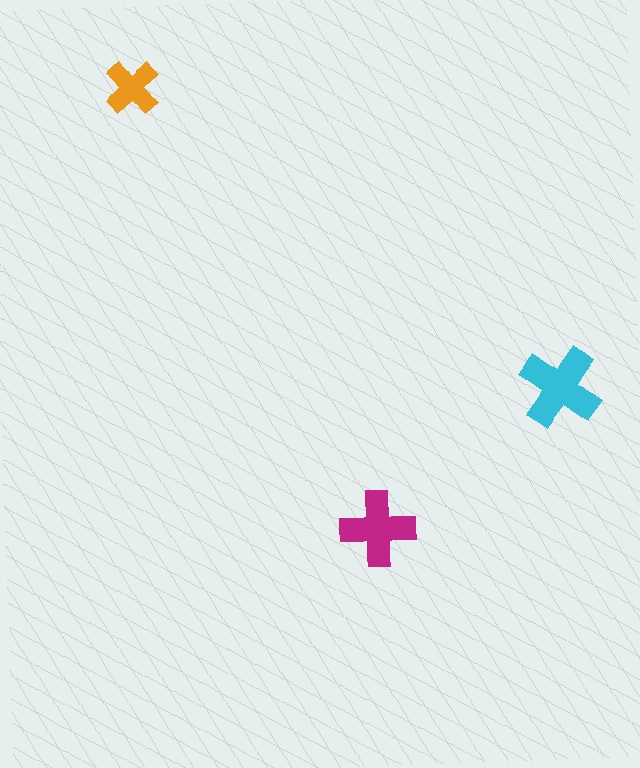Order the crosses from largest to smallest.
the cyan one, the magenta one, the orange one.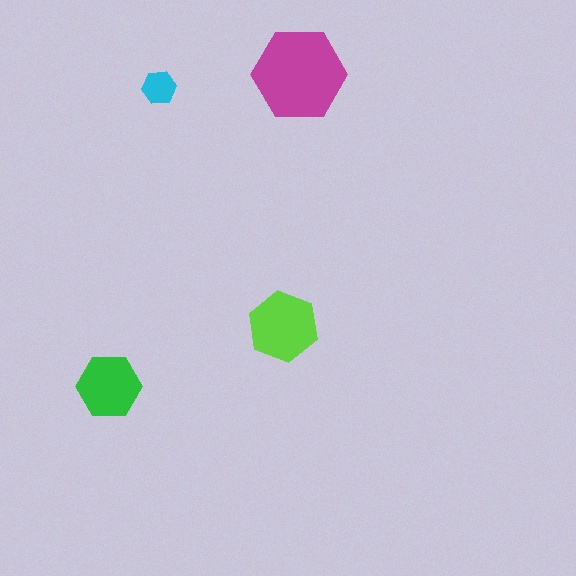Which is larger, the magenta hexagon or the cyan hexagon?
The magenta one.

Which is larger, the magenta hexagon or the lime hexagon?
The magenta one.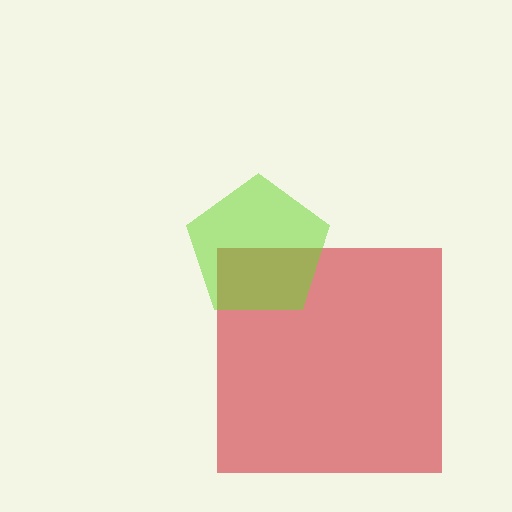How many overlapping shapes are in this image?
There are 2 overlapping shapes in the image.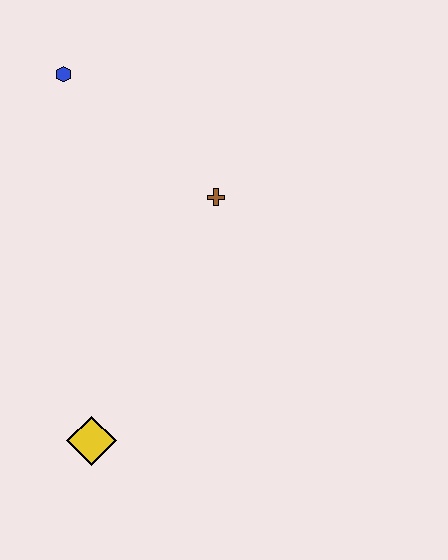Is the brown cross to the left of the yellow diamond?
No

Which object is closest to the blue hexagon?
The brown cross is closest to the blue hexagon.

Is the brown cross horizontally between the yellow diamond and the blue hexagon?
No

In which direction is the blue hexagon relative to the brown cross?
The blue hexagon is to the left of the brown cross.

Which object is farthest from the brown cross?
The yellow diamond is farthest from the brown cross.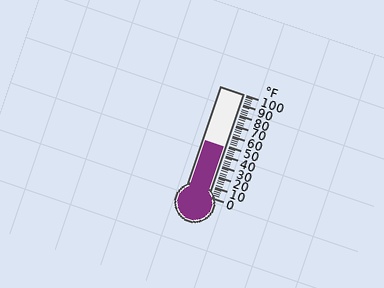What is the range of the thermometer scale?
The thermometer scale ranges from 0°F to 100°F.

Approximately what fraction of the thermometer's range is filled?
The thermometer is filled to approximately 50% of its range.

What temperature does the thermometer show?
The thermometer shows approximately 48°F.